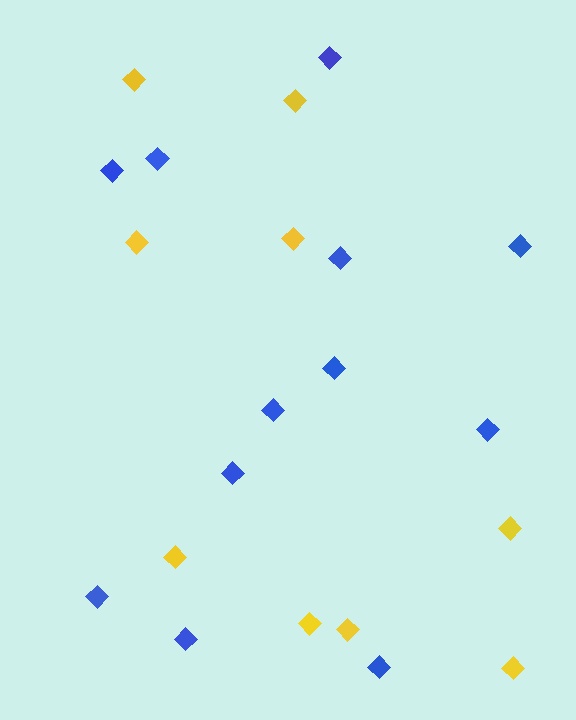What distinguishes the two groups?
There are 2 groups: one group of blue diamonds (12) and one group of yellow diamonds (9).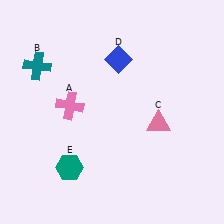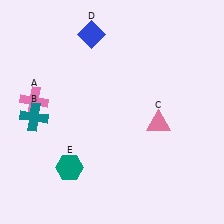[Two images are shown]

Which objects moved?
The objects that moved are: the pink cross (A), the teal cross (B), the blue diamond (D).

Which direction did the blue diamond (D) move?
The blue diamond (D) moved left.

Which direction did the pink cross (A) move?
The pink cross (A) moved left.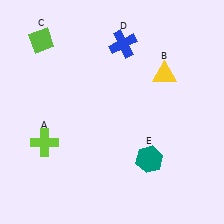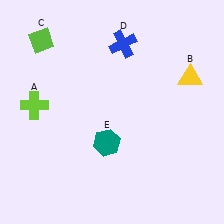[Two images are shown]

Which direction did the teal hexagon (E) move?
The teal hexagon (E) moved left.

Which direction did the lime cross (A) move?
The lime cross (A) moved up.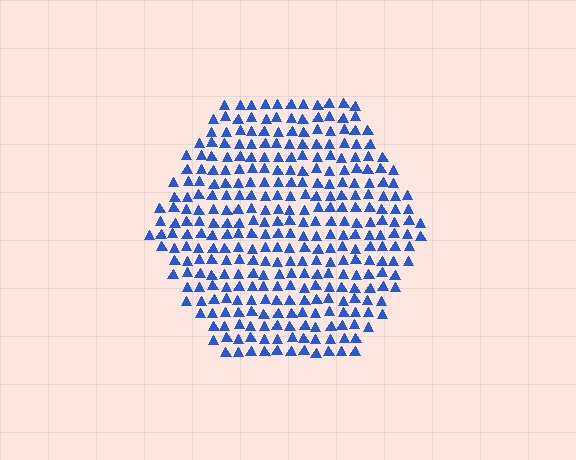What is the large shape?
The large shape is a hexagon.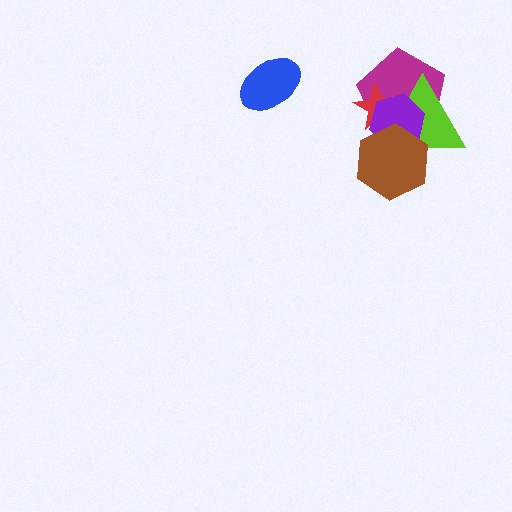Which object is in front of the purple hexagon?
The brown hexagon is in front of the purple hexagon.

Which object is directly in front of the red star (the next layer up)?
The purple hexagon is directly in front of the red star.